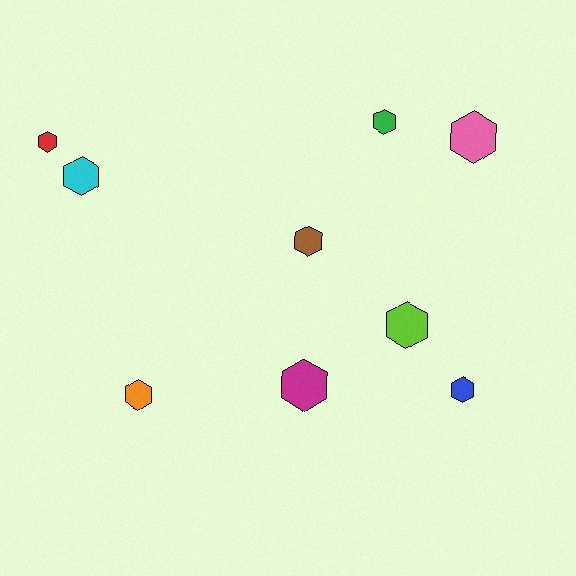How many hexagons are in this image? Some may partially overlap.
There are 9 hexagons.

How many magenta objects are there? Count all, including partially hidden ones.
There is 1 magenta object.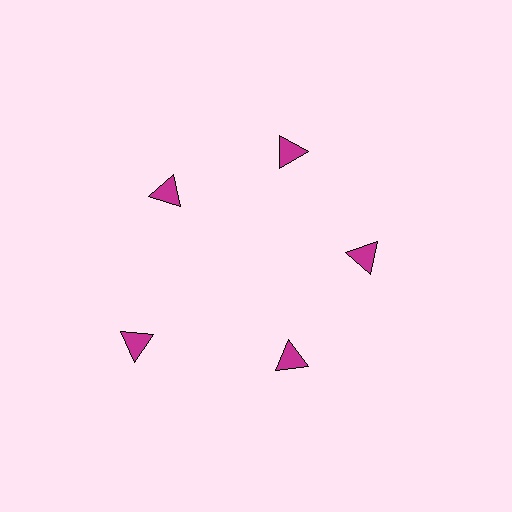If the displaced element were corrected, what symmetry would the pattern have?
It would have 5-fold rotational symmetry — the pattern would map onto itself every 72 degrees.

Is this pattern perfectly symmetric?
No. The 5 magenta triangles are arranged in a ring, but one element near the 8 o'clock position is pushed outward from the center, breaking the 5-fold rotational symmetry.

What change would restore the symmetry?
The symmetry would be restored by moving it inward, back onto the ring so that all 5 triangles sit at equal angles and equal distance from the center.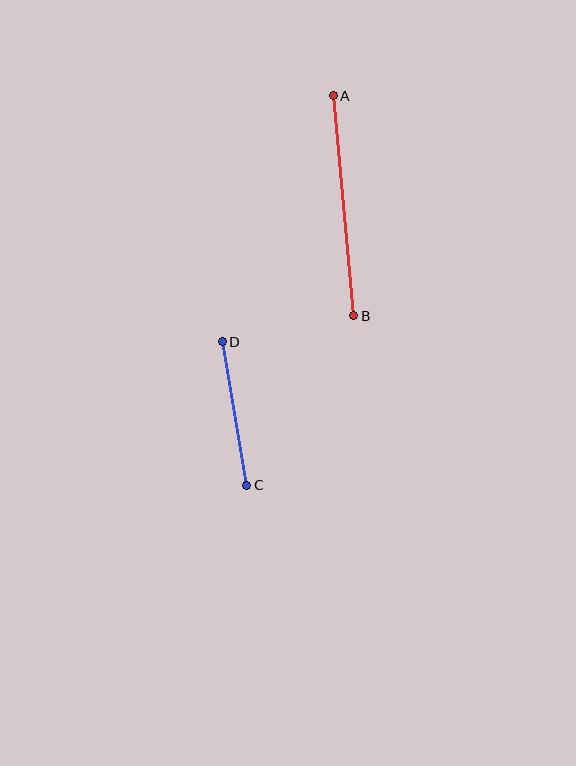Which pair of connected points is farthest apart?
Points A and B are farthest apart.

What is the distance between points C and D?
The distance is approximately 145 pixels.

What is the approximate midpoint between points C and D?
The midpoint is at approximately (234, 413) pixels.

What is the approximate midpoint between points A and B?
The midpoint is at approximately (344, 206) pixels.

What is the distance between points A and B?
The distance is approximately 221 pixels.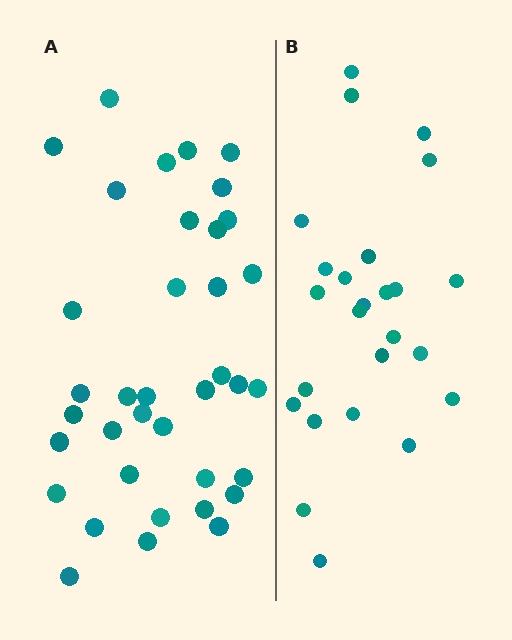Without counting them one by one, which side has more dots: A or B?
Region A (the left region) has more dots.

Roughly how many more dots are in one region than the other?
Region A has roughly 12 or so more dots than region B.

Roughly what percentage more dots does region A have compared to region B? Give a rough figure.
About 50% more.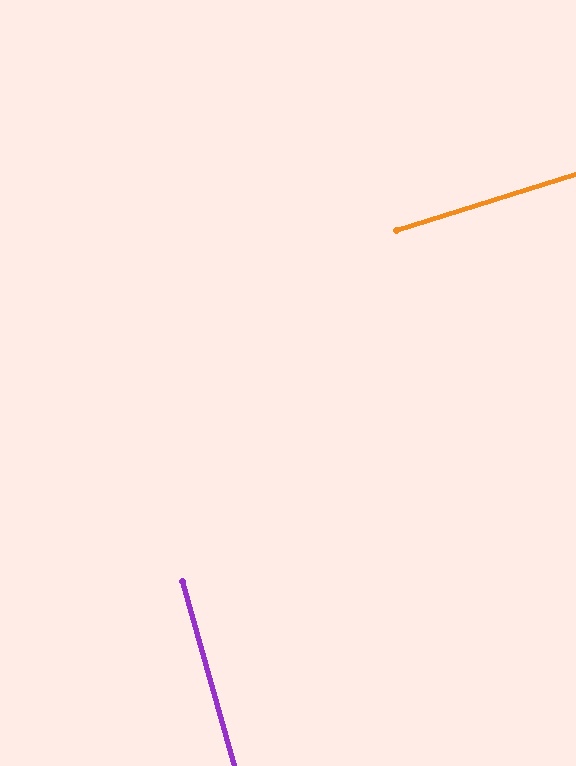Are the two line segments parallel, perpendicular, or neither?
Perpendicular — they meet at approximately 88°.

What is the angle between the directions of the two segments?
Approximately 88 degrees.